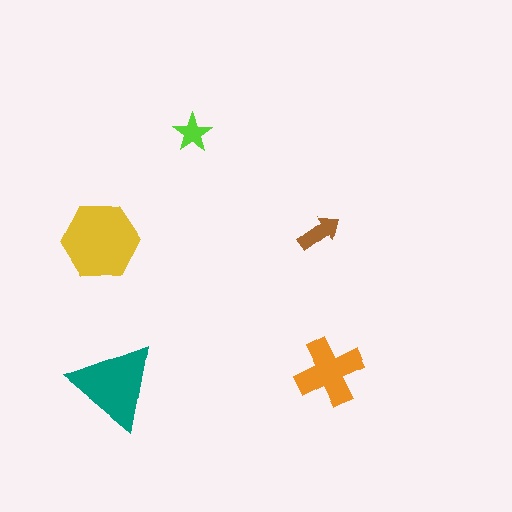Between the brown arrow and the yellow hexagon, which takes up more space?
The yellow hexagon.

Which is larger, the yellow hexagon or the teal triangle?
The yellow hexagon.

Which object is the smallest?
The lime star.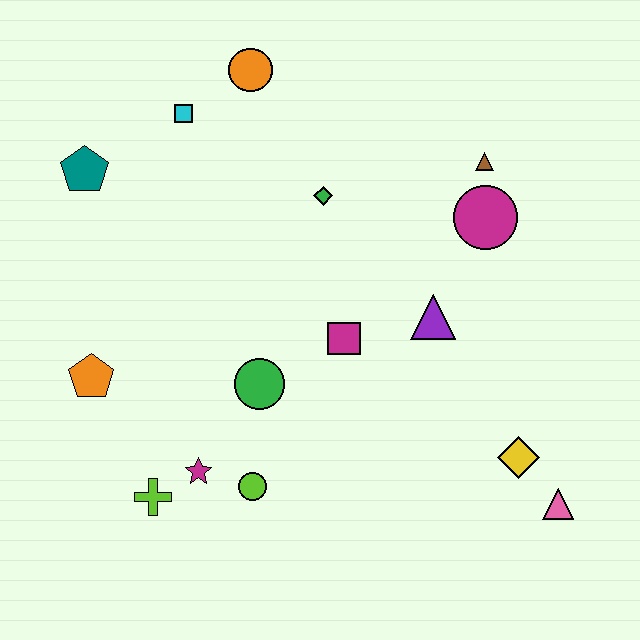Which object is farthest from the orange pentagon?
The pink triangle is farthest from the orange pentagon.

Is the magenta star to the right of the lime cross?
Yes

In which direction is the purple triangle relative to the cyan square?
The purple triangle is to the right of the cyan square.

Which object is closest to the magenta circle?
The brown triangle is closest to the magenta circle.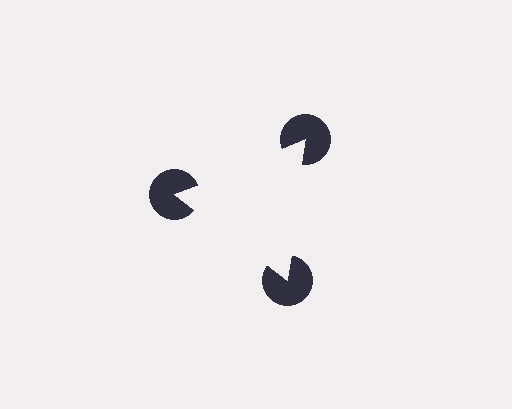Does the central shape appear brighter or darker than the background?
It typically appears slightly brighter than the background, even though no actual brightness change is drawn.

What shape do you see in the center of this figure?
An illusory triangle — its edges are inferred from the aligned wedge cuts in the pac-man discs, not physically drawn.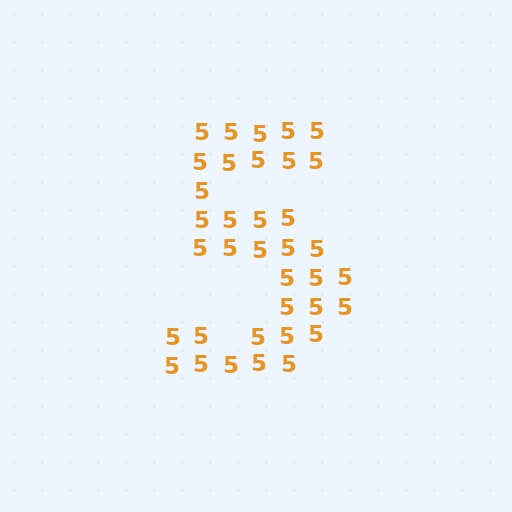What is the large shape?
The large shape is the digit 5.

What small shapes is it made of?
It is made of small digit 5's.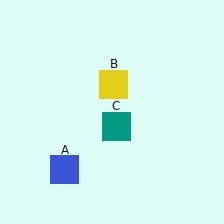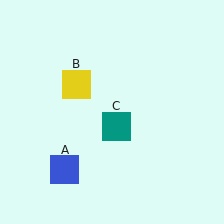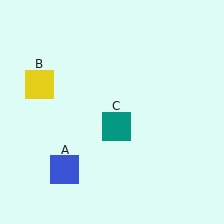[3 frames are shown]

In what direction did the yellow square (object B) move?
The yellow square (object B) moved left.